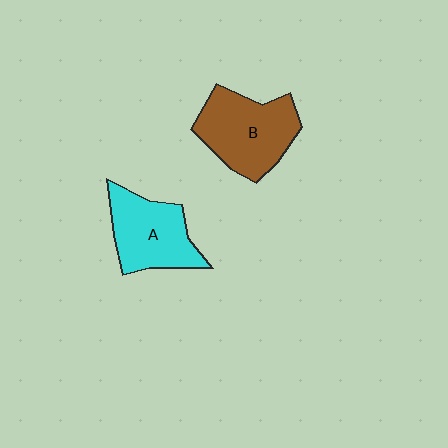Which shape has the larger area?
Shape B (brown).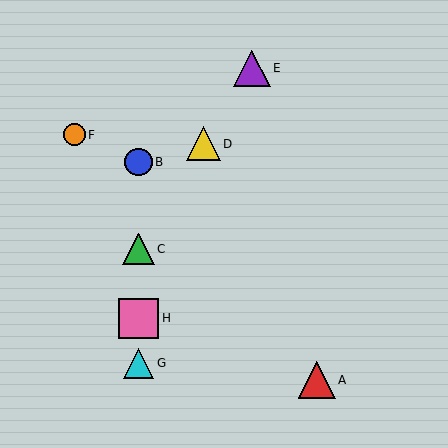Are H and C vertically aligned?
Yes, both are at x≈139.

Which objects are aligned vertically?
Objects B, C, G, H are aligned vertically.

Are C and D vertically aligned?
No, C is at x≈139 and D is at x≈203.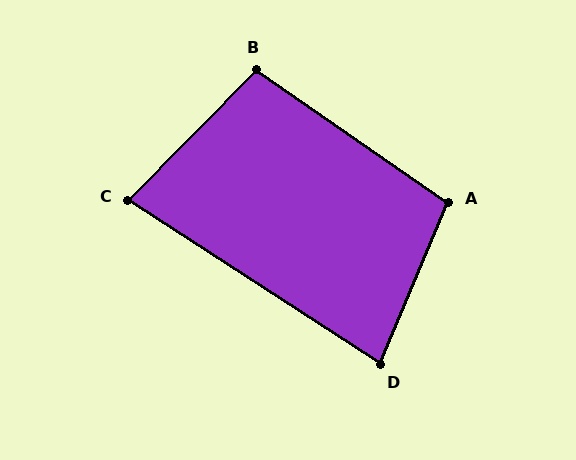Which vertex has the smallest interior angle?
C, at approximately 78 degrees.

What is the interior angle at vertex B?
Approximately 100 degrees (obtuse).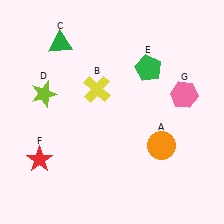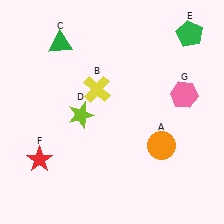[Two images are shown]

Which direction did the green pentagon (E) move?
The green pentagon (E) moved right.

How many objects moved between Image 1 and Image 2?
2 objects moved between the two images.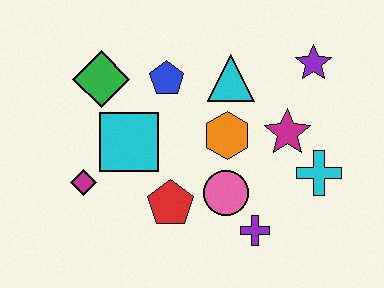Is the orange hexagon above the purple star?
No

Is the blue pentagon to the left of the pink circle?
Yes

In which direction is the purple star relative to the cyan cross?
The purple star is above the cyan cross.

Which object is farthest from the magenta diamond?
The purple star is farthest from the magenta diamond.